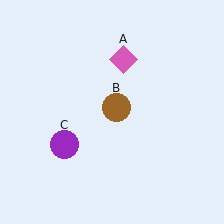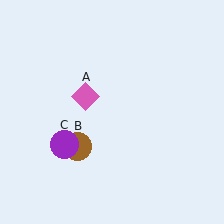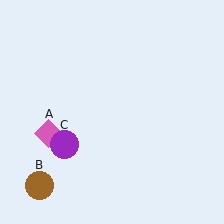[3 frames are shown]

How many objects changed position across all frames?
2 objects changed position: pink diamond (object A), brown circle (object B).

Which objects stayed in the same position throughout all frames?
Purple circle (object C) remained stationary.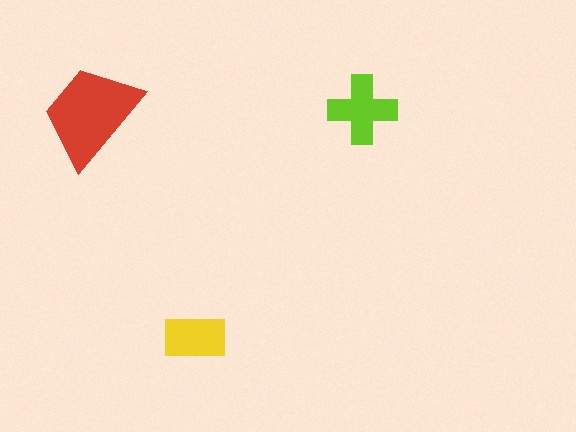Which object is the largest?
The red trapezoid.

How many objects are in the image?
There are 3 objects in the image.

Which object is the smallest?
The yellow rectangle.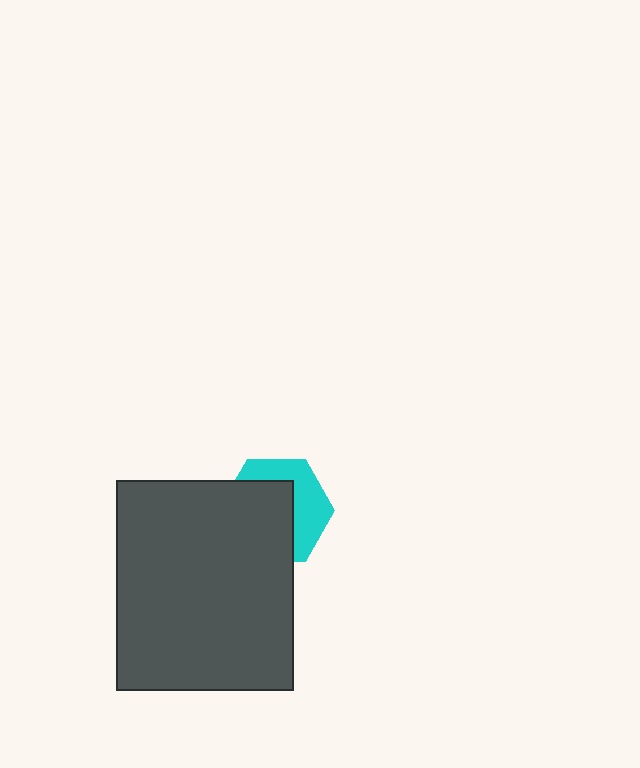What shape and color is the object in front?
The object in front is a dark gray rectangle.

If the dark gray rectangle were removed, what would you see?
You would see the complete cyan hexagon.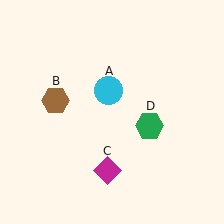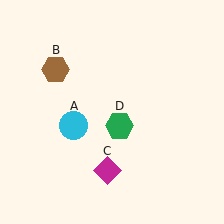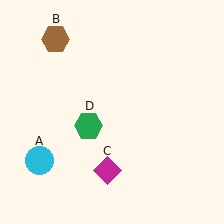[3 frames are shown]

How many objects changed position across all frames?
3 objects changed position: cyan circle (object A), brown hexagon (object B), green hexagon (object D).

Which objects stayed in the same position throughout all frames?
Magenta diamond (object C) remained stationary.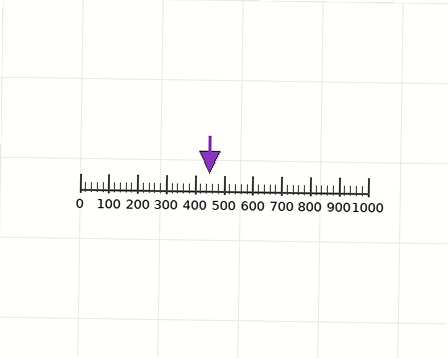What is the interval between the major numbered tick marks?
The major tick marks are spaced 100 units apart.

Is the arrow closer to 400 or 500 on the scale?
The arrow is closer to 500.